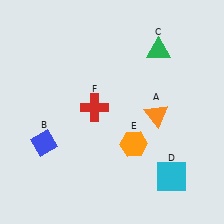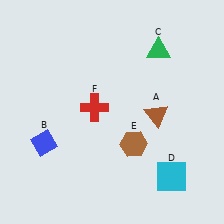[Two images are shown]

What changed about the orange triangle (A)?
In Image 1, A is orange. In Image 2, it changed to brown.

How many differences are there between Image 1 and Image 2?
There are 2 differences between the two images.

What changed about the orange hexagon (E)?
In Image 1, E is orange. In Image 2, it changed to brown.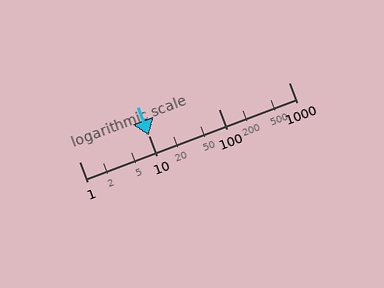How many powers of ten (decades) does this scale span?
The scale spans 3 decades, from 1 to 1000.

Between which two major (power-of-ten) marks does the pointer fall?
The pointer is between 10 and 100.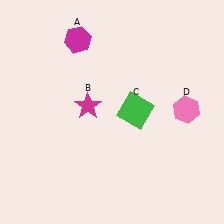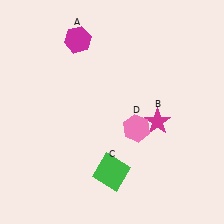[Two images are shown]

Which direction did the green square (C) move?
The green square (C) moved down.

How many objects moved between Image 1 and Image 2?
3 objects moved between the two images.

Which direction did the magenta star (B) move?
The magenta star (B) moved right.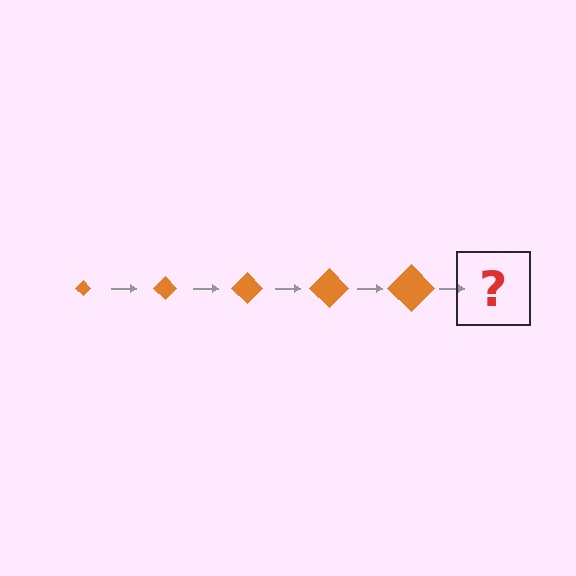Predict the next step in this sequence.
The next step is an orange diamond, larger than the previous one.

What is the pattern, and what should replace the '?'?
The pattern is that the diamond gets progressively larger each step. The '?' should be an orange diamond, larger than the previous one.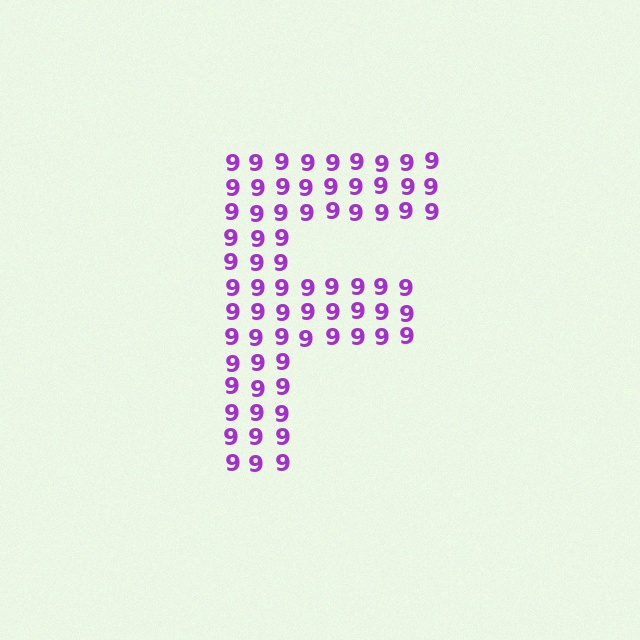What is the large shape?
The large shape is the letter F.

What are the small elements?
The small elements are digit 9's.